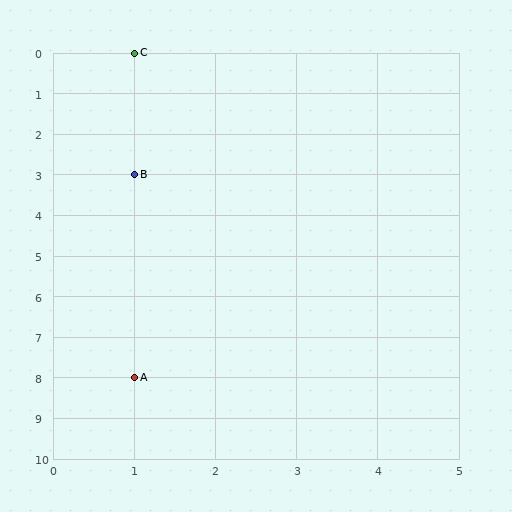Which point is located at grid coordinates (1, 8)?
Point A is at (1, 8).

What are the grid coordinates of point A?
Point A is at grid coordinates (1, 8).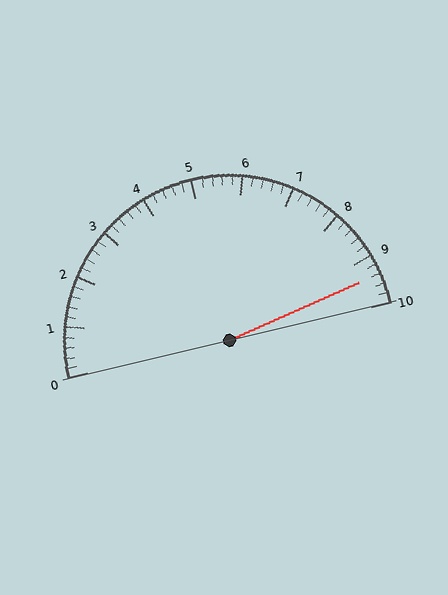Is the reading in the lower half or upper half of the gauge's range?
The reading is in the upper half of the range (0 to 10).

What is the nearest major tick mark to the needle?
The nearest major tick mark is 9.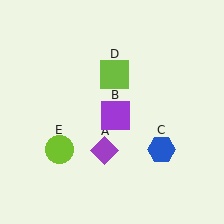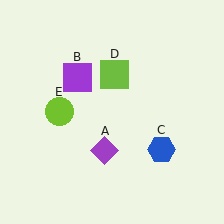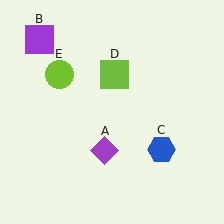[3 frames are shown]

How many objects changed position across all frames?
2 objects changed position: purple square (object B), lime circle (object E).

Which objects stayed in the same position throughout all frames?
Purple diamond (object A) and blue hexagon (object C) and lime square (object D) remained stationary.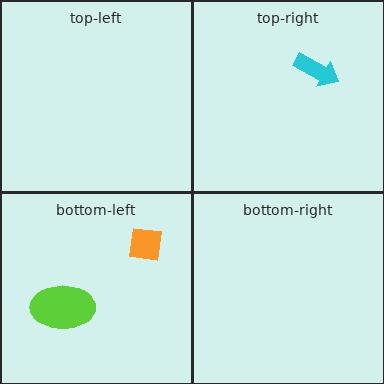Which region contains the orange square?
The bottom-left region.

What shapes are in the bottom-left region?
The lime ellipse, the orange square.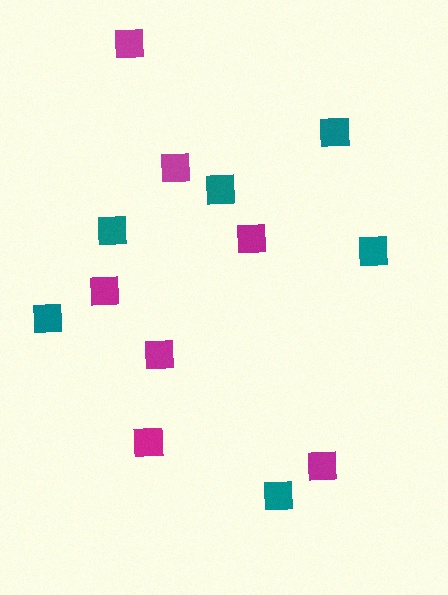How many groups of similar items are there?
There are 2 groups: one group of magenta squares (7) and one group of teal squares (6).